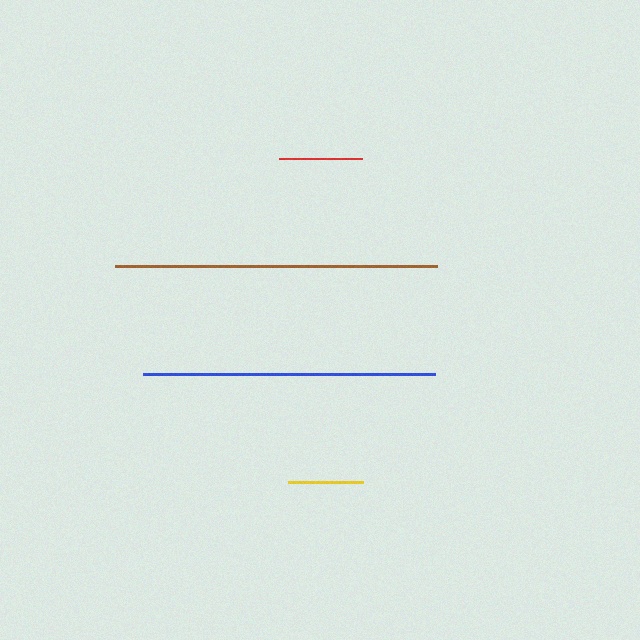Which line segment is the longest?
The brown line is the longest at approximately 323 pixels.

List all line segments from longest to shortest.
From longest to shortest: brown, blue, red, yellow.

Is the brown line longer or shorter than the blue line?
The brown line is longer than the blue line.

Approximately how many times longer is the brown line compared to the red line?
The brown line is approximately 3.9 times the length of the red line.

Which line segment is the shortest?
The yellow line is the shortest at approximately 74 pixels.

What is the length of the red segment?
The red segment is approximately 83 pixels long.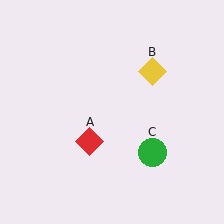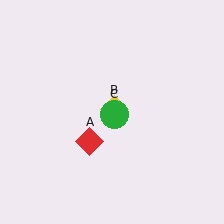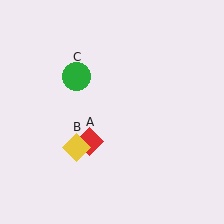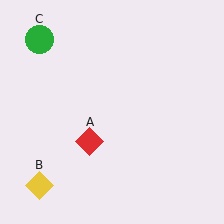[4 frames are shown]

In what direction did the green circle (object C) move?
The green circle (object C) moved up and to the left.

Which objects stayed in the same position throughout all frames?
Red diamond (object A) remained stationary.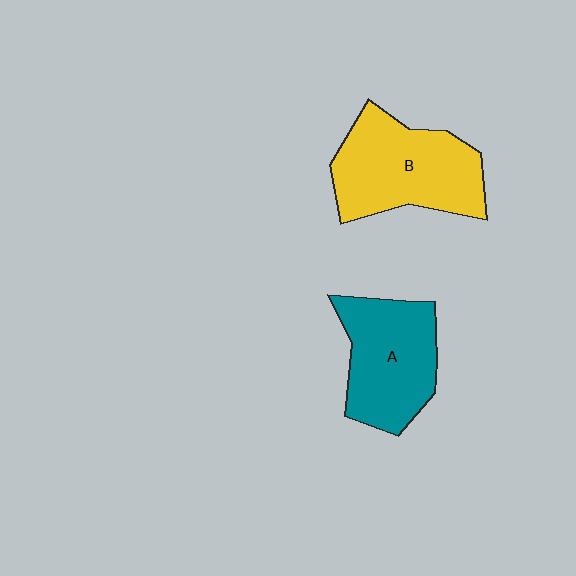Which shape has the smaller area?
Shape A (teal).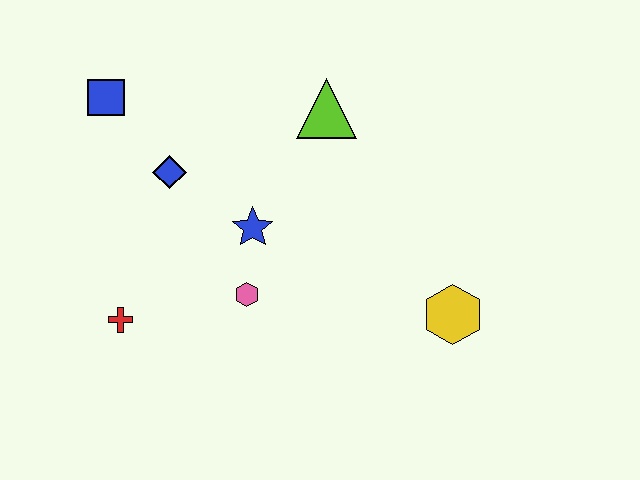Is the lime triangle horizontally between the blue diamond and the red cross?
No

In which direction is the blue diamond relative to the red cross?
The blue diamond is above the red cross.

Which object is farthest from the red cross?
The yellow hexagon is farthest from the red cross.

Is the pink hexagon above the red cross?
Yes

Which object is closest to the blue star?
The pink hexagon is closest to the blue star.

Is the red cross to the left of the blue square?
No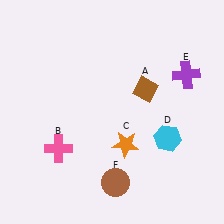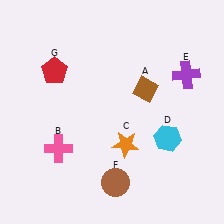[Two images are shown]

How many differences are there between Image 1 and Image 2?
There is 1 difference between the two images.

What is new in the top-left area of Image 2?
A red pentagon (G) was added in the top-left area of Image 2.